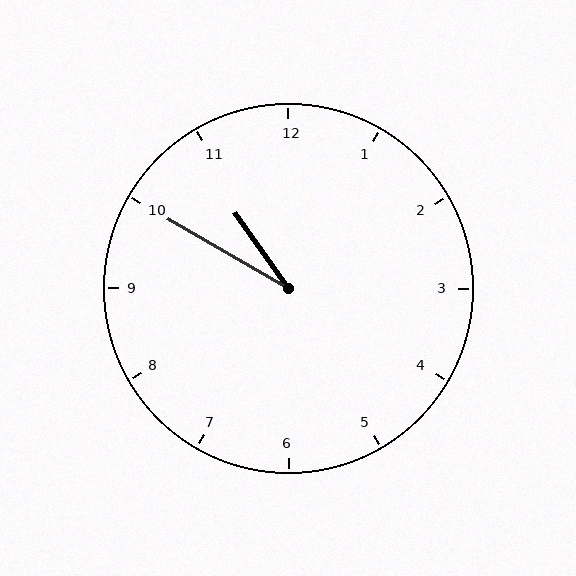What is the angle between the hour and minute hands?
Approximately 25 degrees.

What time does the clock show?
10:50.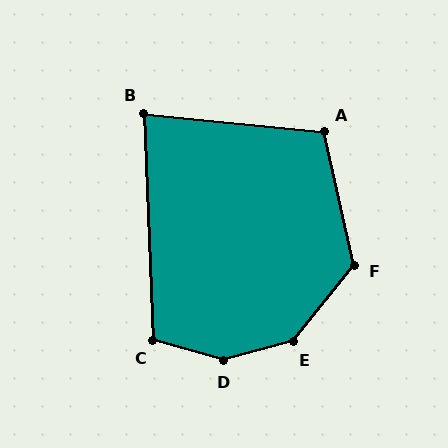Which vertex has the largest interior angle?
D, at approximately 149 degrees.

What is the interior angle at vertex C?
Approximately 108 degrees (obtuse).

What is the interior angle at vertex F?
Approximately 129 degrees (obtuse).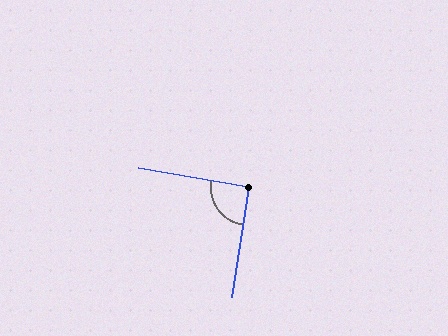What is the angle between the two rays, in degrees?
Approximately 91 degrees.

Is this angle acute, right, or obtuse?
It is approximately a right angle.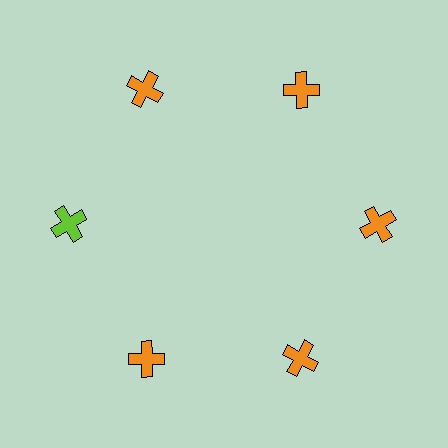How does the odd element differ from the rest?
It has a different color: lime instead of orange.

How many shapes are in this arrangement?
There are 6 shapes arranged in a ring pattern.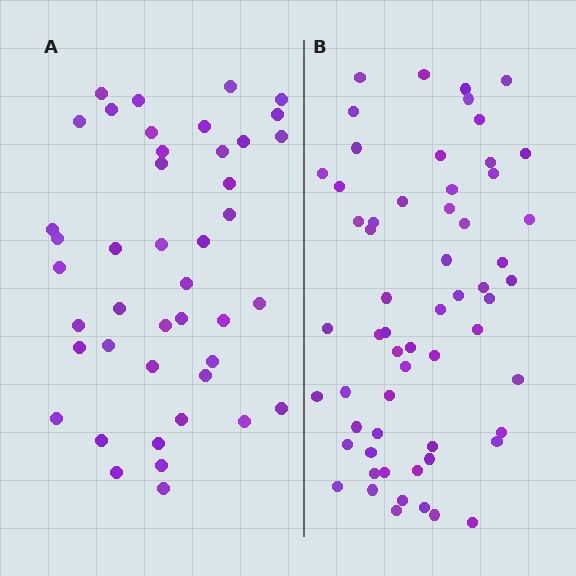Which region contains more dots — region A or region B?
Region B (the right region) has more dots.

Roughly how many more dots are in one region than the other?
Region B has approximately 15 more dots than region A.